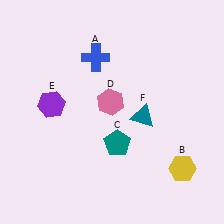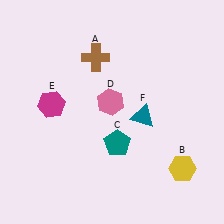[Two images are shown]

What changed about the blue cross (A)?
In Image 1, A is blue. In Image 2, it changed to brown.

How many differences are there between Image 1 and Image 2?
There are 2 differences between the two images.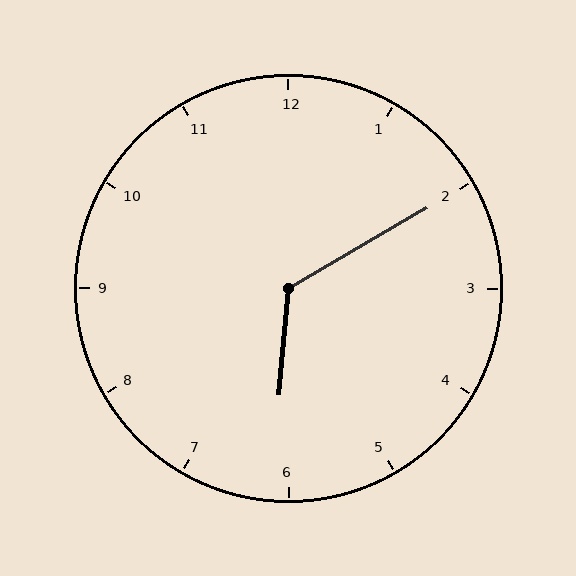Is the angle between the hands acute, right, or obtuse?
It is obtuse.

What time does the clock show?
6:10.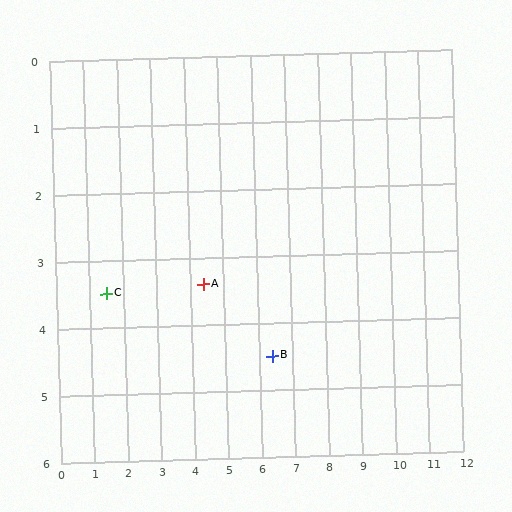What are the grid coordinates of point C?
Point C is at approximately (1.5, 3.5).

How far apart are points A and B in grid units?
Points A and B are about 2.3 grid units apart.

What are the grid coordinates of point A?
Point A is at approximately (4.4, 3.4).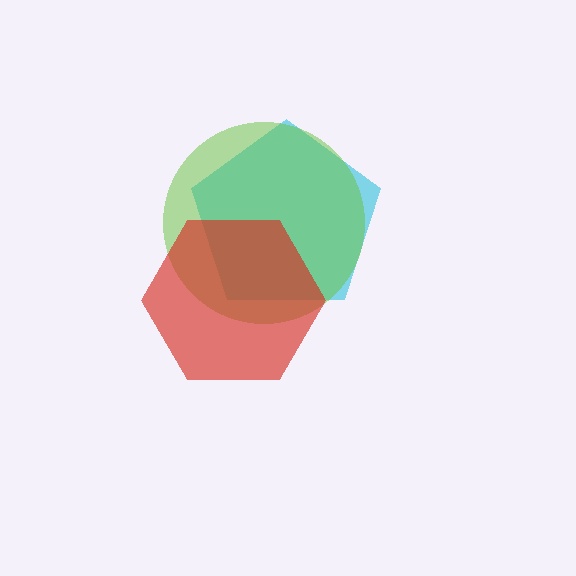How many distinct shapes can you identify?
There are 3 distinct shapes: a cyan pentagon, a lime circle, a red hexagon.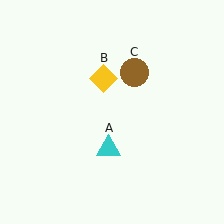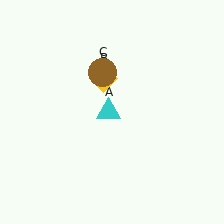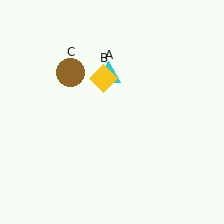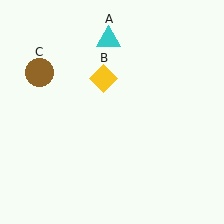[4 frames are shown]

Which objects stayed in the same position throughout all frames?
Yellow diamond (object B) remained stationary.